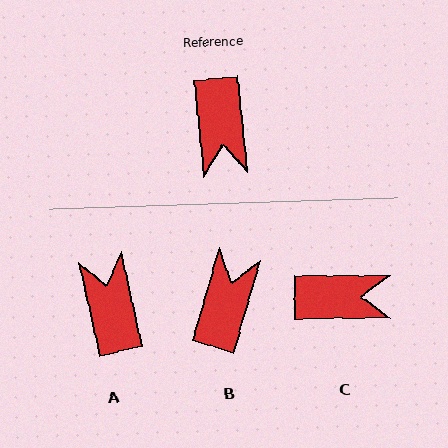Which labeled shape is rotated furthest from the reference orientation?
A, about 173 degrees away.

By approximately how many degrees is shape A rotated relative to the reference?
Approximately 173 degrees clockwise.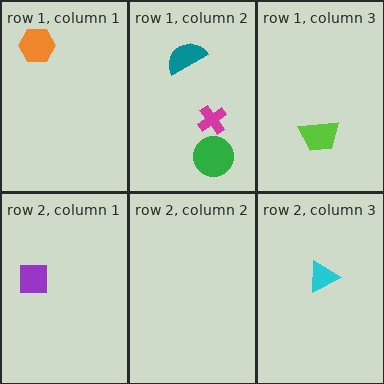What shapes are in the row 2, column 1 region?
The purple square.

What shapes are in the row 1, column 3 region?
The lime trapezoid.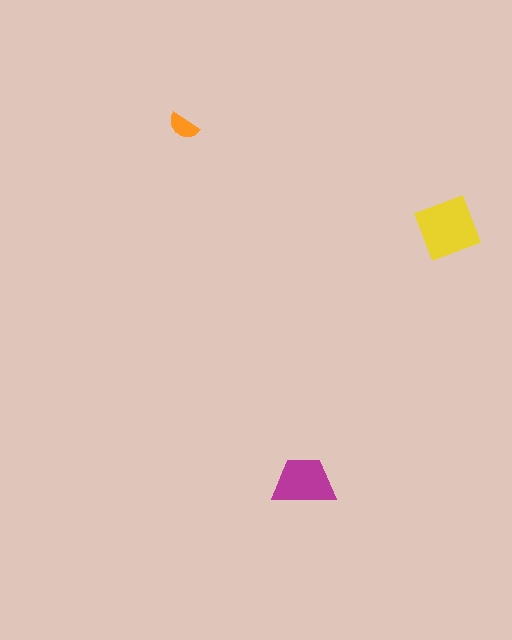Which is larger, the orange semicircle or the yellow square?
The yellow square.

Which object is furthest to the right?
The yellow square is rightmost.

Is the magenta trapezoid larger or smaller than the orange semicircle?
Larger.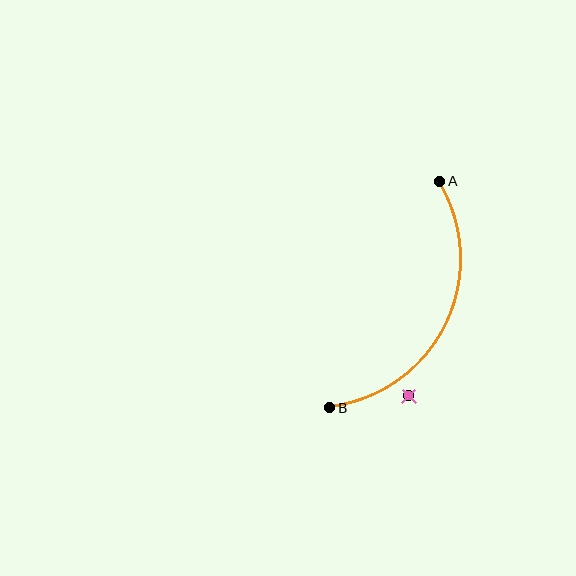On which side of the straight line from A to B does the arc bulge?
The arc bulges to the right of the straight line connecting A and B.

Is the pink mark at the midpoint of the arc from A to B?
No — the pink mark does not lie on the arc at all. It sits slightly outside the curve.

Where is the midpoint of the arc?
The arc midpoint is the point on the curve farthest from the straight line joining A and B. It sits to the right of that line.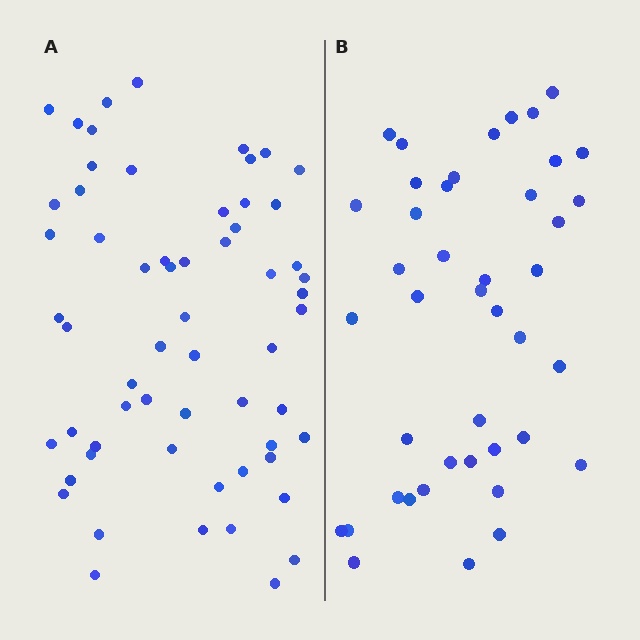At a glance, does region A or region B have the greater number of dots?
Region A (the left region) has more dots.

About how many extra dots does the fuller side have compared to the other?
Region A has approximately 20 more dots than region B.